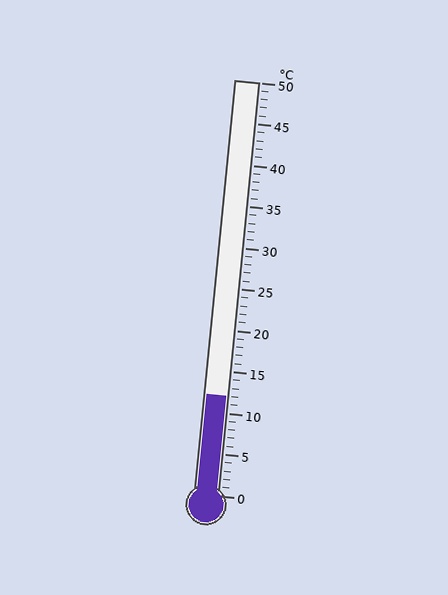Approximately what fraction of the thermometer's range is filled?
The thermometer is filled to approximately 25% of its range.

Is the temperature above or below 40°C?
The temperature is below 40°C.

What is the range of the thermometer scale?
The thermometer scale ranges from 0°C to 50°C.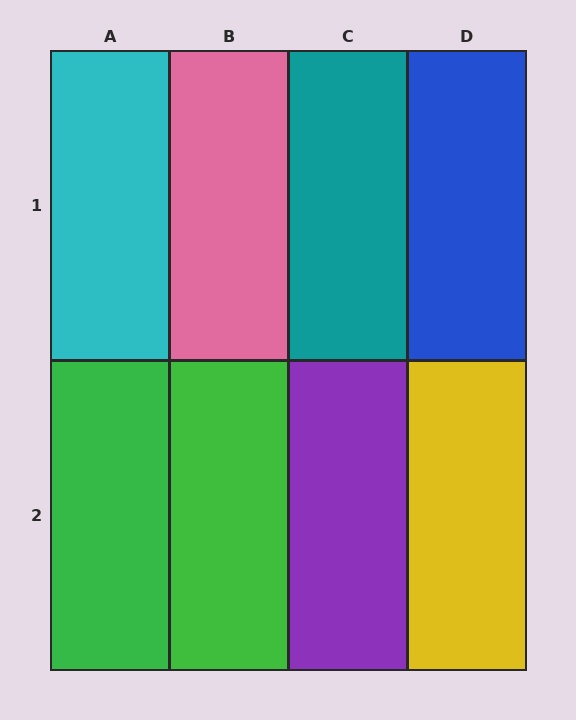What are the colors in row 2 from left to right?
Green, green, purple, yellow.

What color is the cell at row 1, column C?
Teal.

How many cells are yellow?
1 cell is yellow.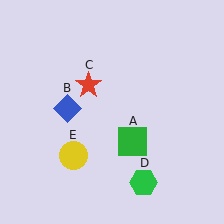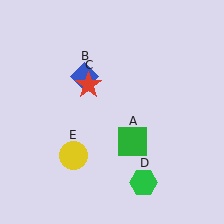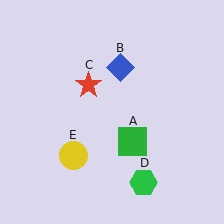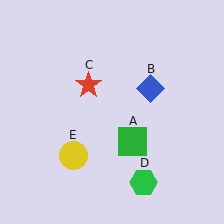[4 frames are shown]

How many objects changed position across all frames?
1 object changed position: blue diamond (object B).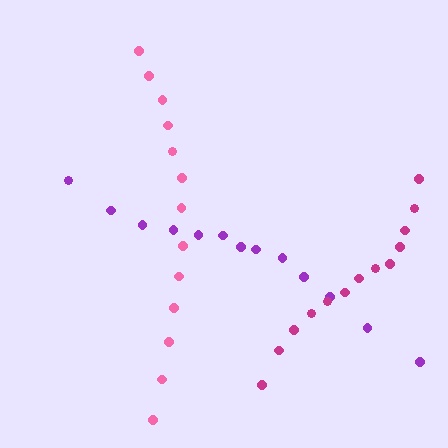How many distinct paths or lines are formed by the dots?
There are 3 distinct paths.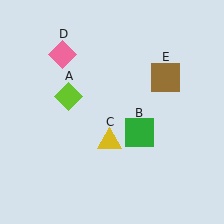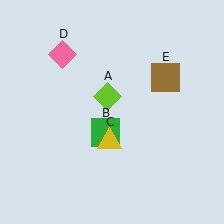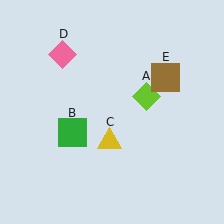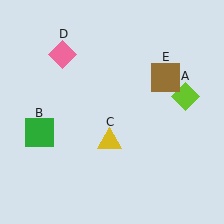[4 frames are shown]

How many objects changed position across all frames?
2 objects changed position: lime diamond (object A), green square (object B).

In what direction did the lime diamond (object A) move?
The lime diamond (object A) moved right.